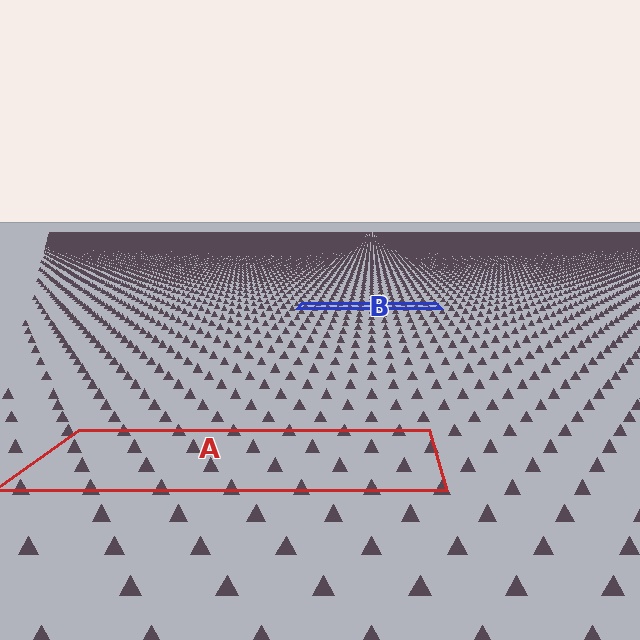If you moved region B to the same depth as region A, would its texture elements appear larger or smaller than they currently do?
They would appear larger. At a closer depth, the same texture elements are projected at a bigger on-screen size.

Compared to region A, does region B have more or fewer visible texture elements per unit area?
Region B has more texture elements per unit area — they are packed more densely because it is farther away.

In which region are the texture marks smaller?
The texture marks are smaller in region B, because it is farther away.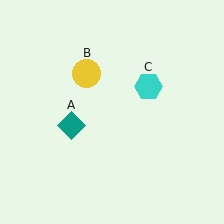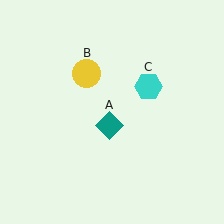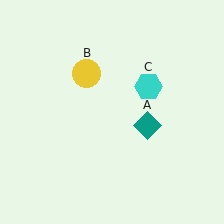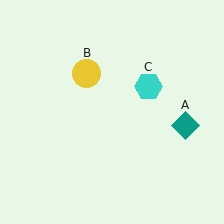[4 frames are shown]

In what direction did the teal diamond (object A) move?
The teal diamond (object A) moved right.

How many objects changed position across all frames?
1 object changed position: teal diamond (object A).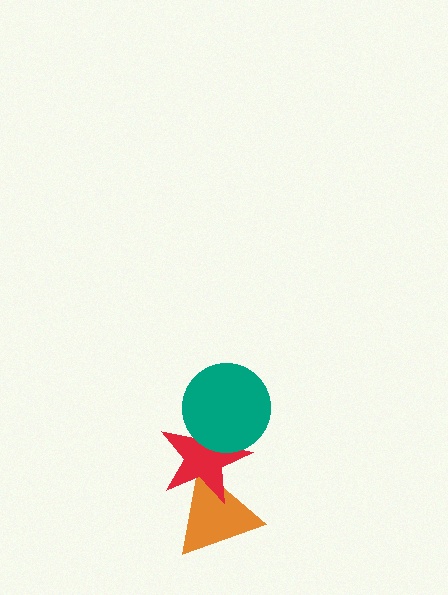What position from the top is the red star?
The red star is 2nd from the top.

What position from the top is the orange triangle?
The orange triangle is 3rd from the top.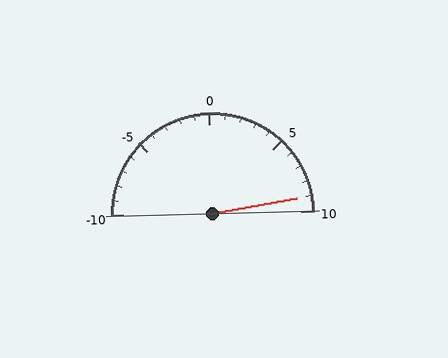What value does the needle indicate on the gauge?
The needle indicates approximately 9.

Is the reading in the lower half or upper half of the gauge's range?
The reading is in the upper half of the range (-10 to 10).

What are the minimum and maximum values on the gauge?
The gauge ranges from -10 to 10.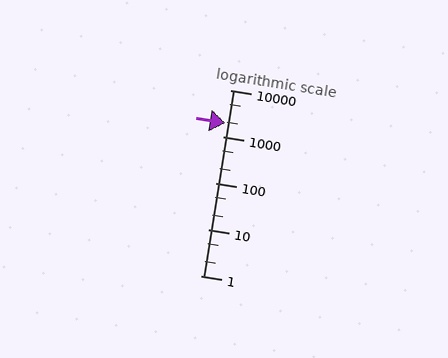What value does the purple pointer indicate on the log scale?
The pointer indicates approximately 1900.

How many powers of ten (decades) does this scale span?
The scale spans 4 decades, from 1 to 10000.